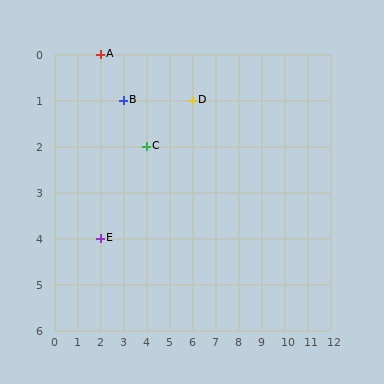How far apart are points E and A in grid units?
Points E and A are 4 rows apart.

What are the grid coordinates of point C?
Point C is at grid coordinates (4, 2).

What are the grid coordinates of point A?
Point A is at grid coordinates (2, 0).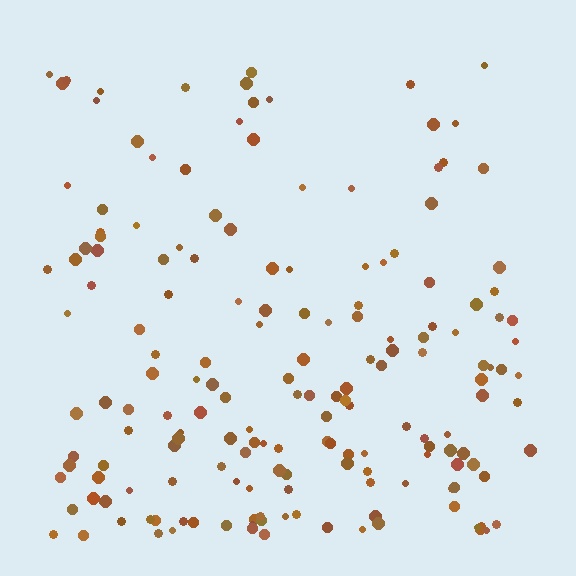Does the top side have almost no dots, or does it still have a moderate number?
Still a moderate number, just noticeably fewer than the bottom.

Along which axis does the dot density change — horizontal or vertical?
Vertical.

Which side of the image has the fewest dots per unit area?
The top.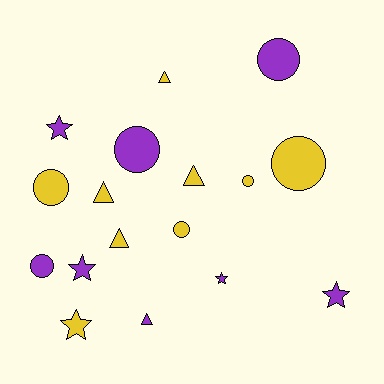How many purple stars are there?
There are 4 purple stars.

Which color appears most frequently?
Yellow, with 9 objects.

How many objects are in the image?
There are 17 objects.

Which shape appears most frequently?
Circle, with 7 objects.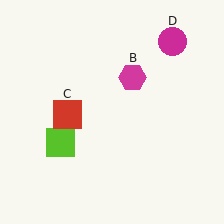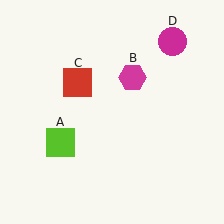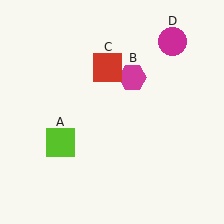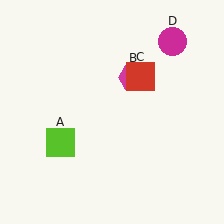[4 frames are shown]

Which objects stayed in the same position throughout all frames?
Lime square (object A) and magenta hexagon (object B) and magenta circle (object D) remained stationary.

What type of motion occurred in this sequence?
The red square (object C) rotated clockwise around the center of the scene.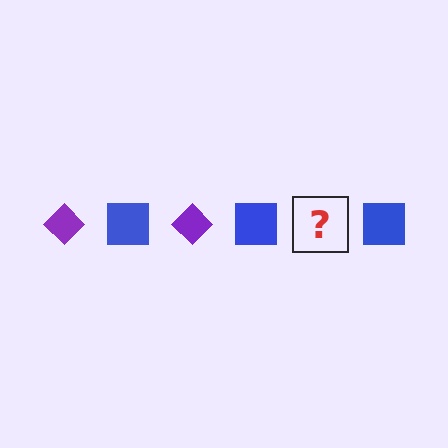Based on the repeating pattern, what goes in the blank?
The blank should be a purple diamond.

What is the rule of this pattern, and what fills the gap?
The rule is that the pattern alternates between purple diamond and blue square. The gap should be filled with a purple diamond.